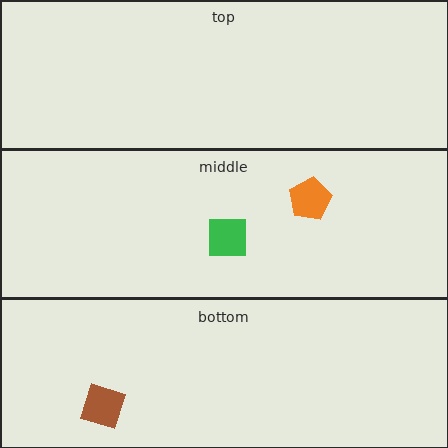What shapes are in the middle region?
The orange pentagon, the green square.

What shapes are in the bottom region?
The brown diamond.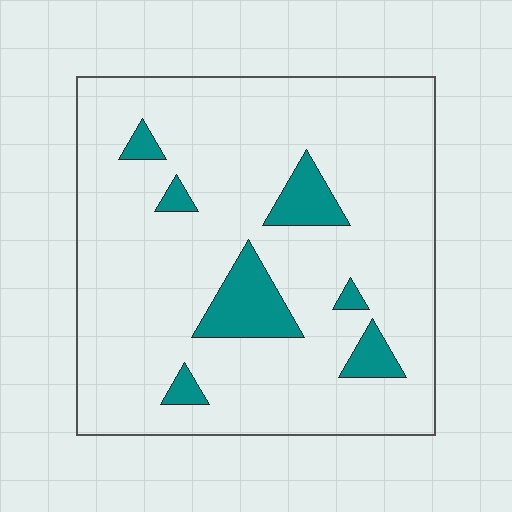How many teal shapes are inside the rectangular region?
7.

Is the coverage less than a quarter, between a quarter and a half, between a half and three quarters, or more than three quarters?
Less than a quarter.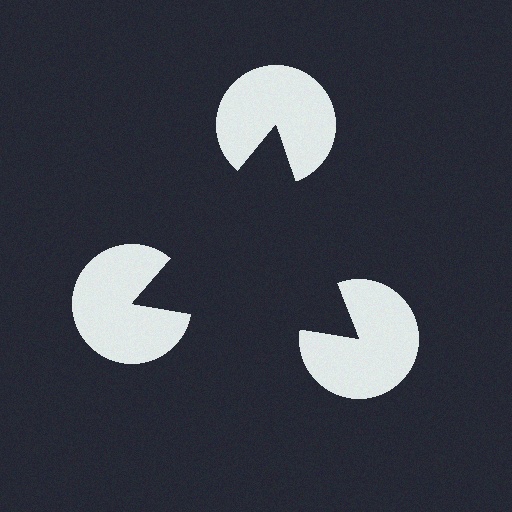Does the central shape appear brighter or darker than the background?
It typically appears slightly darker than the background, even though no actual brightness change is drawn.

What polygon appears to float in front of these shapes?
An illusory triangle — its edges are inferred from the aligned wedge cuts in the pac-man discs, not physically drawn.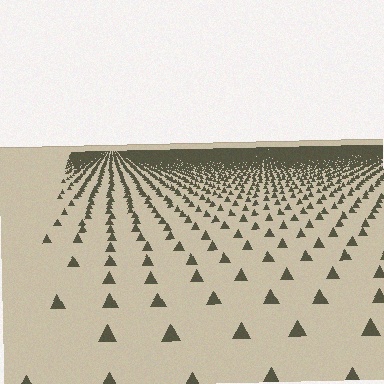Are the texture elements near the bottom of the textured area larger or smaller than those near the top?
Larger. Near the bottom, elements are closer to the viewer and appear at a bigger on-screen size.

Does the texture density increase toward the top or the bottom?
Density increases toward the top.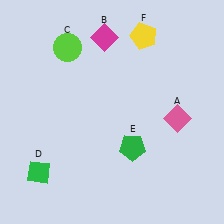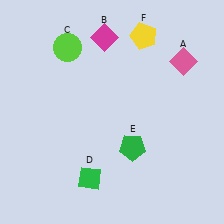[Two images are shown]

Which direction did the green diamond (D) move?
The green diamond (D) moved right.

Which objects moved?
The objects that moved are: the pink diamond (A), the green diamond (D).